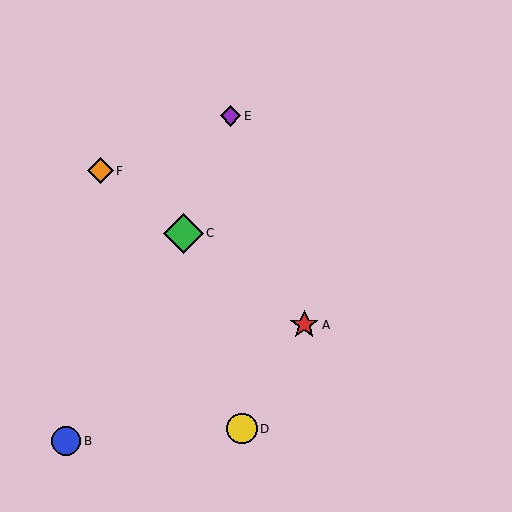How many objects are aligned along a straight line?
3 objects (A, C, F) are aligned along a straight line.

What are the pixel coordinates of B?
Object B is at (66, 441).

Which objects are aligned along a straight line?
Objects A, C, F are aligned along a straight line.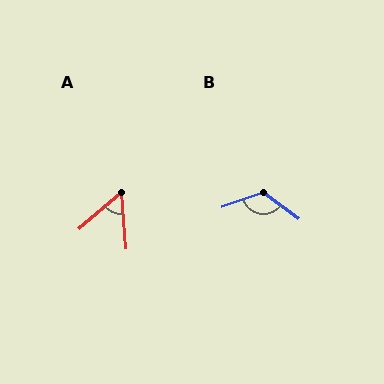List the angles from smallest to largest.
A (54°), B (124°).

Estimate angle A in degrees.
Approximately 54 degrees.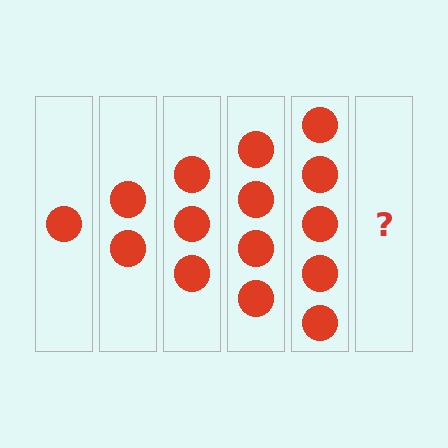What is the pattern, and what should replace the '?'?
The pattern is that each step adds one more circle. The '?' should be 6 circles.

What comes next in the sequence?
The next element should be 6 circles.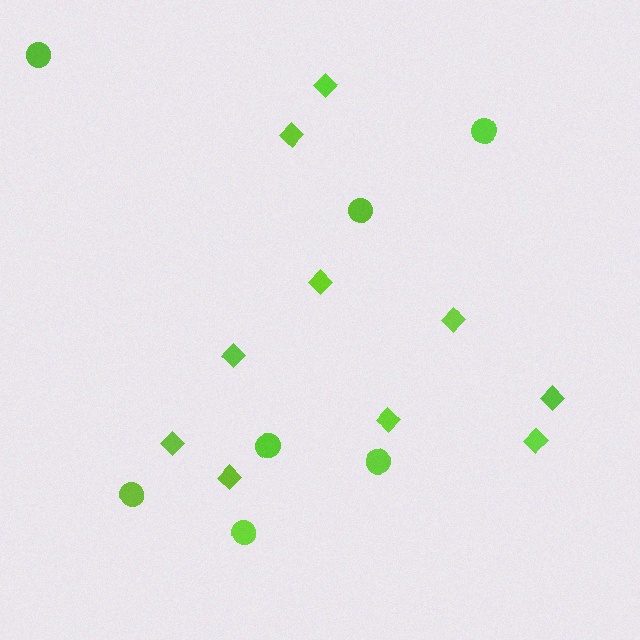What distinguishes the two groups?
There are 2 groups: one group of circles (7) and one group of diamonds (10).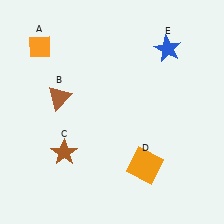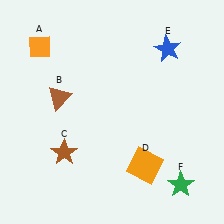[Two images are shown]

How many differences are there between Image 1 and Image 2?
There is 1 difference between the two images.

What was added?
A green star (F) was added in Image 2.